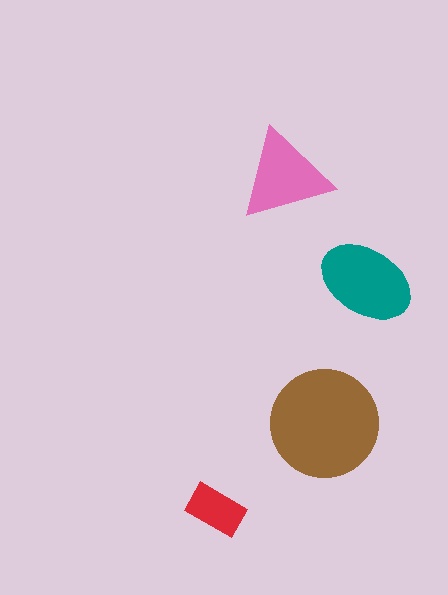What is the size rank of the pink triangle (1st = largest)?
3rd.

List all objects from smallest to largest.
The red rectangle, the pink triangle, the teal ellipse, the brown circle.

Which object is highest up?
The pink triangle is topmost.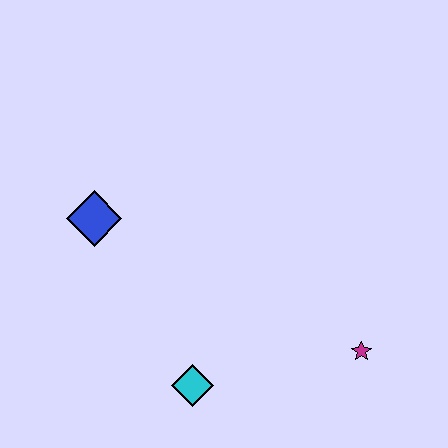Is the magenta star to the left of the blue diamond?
No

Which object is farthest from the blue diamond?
The magenta star is farthest from the blue diamond.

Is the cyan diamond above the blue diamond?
No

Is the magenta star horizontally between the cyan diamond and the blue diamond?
No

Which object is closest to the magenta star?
The cyan diamond is closest to the magenta star.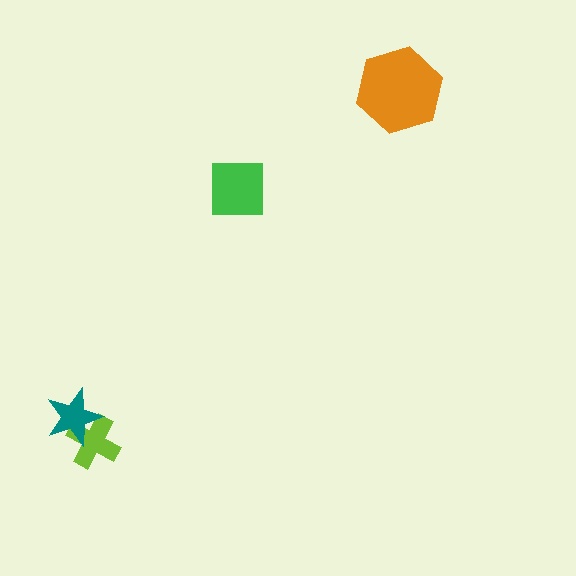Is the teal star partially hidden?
No, no other shape covers it.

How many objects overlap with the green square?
0 objects overlap with the green square.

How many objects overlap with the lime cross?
1 object overlaps with the lime cross.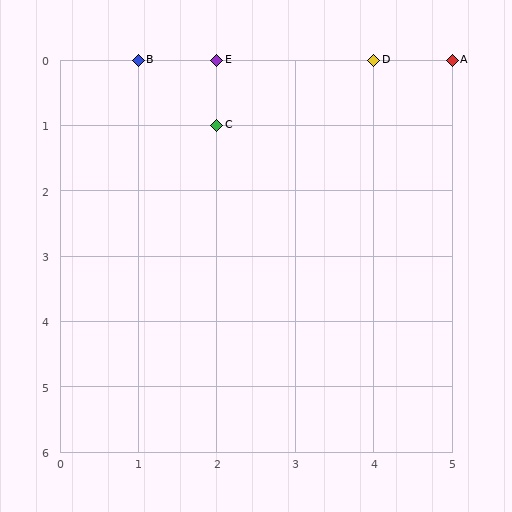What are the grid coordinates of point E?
Point E is at grid coordinates (2, 0).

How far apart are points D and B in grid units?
Points D and B are 3 columns apart.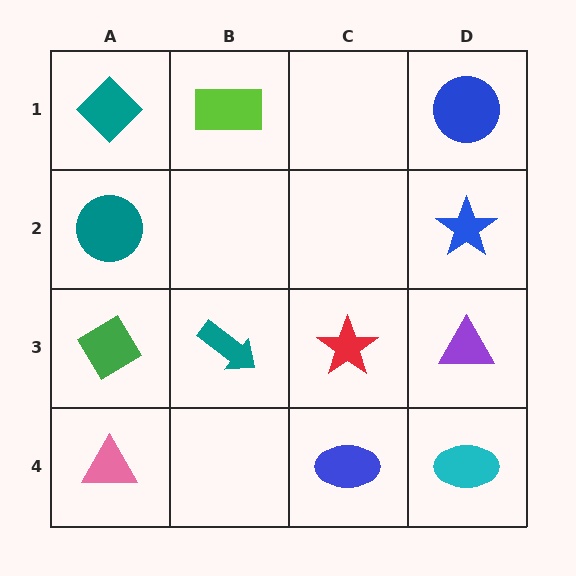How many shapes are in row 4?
3 shapes.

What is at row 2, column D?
A blue star.